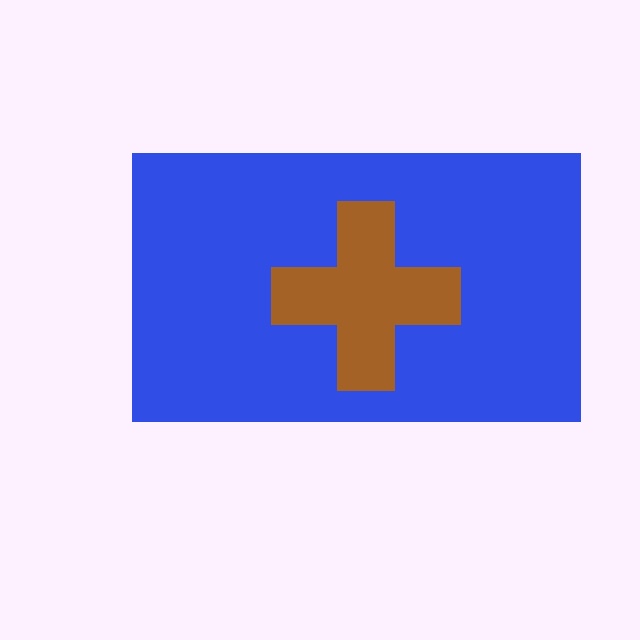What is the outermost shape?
The blue rectangle.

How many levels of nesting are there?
2.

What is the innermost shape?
The brown cross.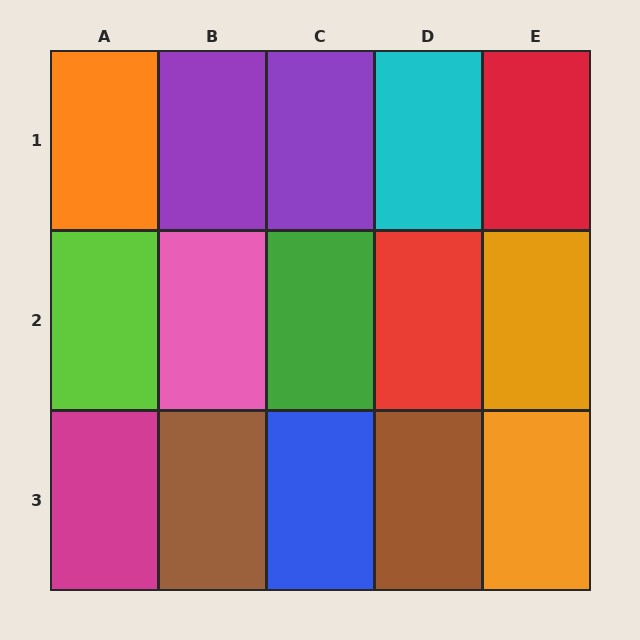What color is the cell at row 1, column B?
Purple.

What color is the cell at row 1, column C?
Purple.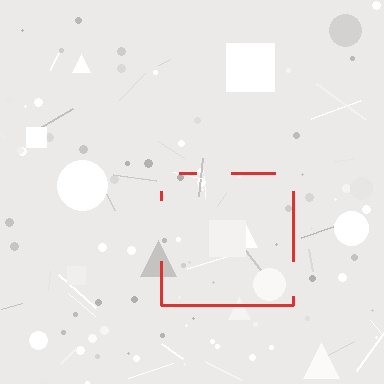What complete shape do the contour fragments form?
The contour fragments form a square.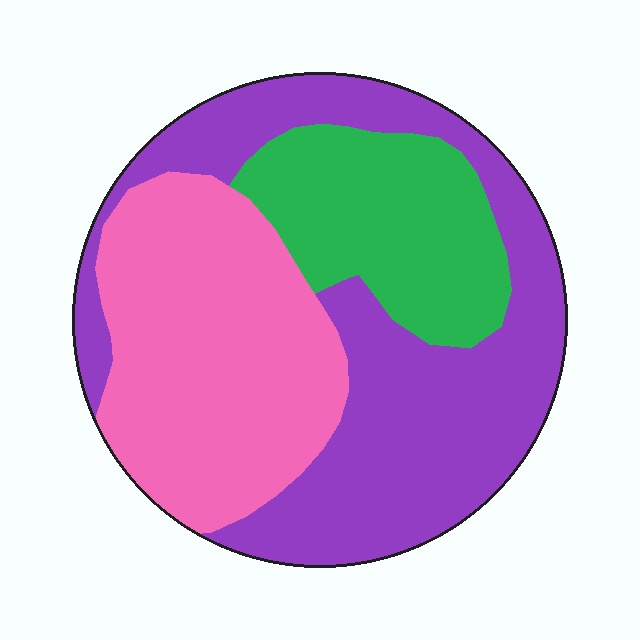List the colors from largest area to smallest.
From largest to smallest: purple, pink, green.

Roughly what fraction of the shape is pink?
Pink covers around 35% of the shape.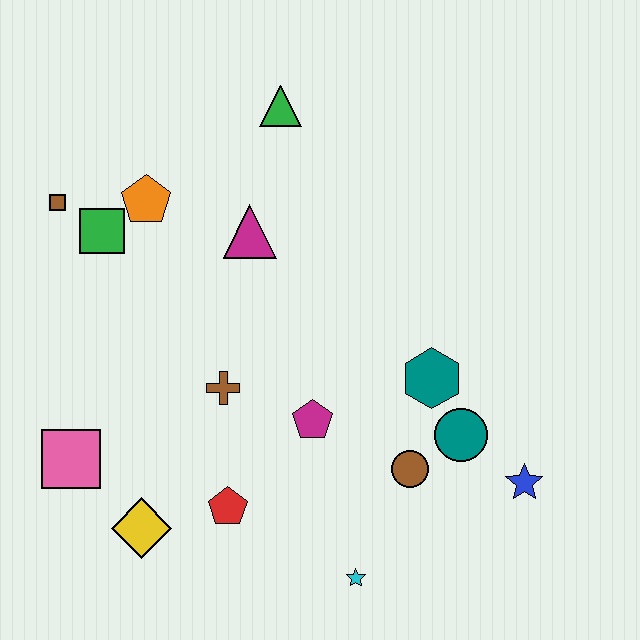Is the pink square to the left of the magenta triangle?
Yes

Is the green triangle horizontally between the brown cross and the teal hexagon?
Yes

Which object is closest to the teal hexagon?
The teal circle is closest to the teal hexagon.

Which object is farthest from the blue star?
The brown square is farthest from the blue star.